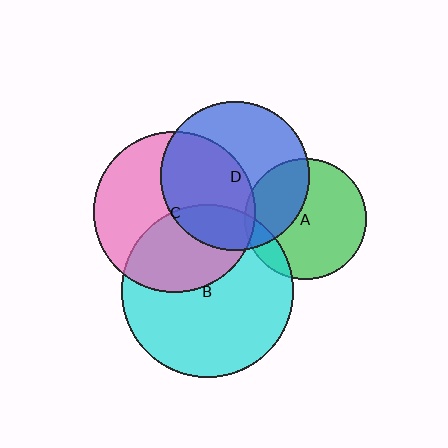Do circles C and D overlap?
Yes.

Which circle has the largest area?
Circle B (cyan).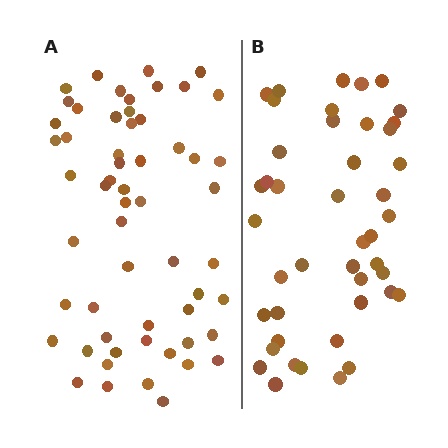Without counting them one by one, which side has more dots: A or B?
Region A (the left region) has more dots.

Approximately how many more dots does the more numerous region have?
Region A has approximately 15 more dots than region B.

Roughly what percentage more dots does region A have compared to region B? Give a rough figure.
About 30% more.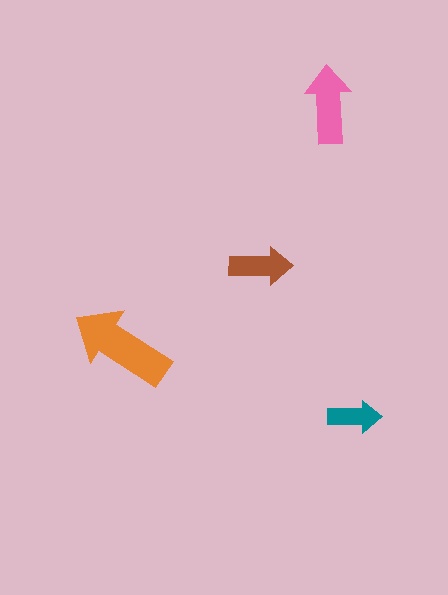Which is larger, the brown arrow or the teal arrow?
The brown one.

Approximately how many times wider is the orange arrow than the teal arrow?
About 2 times wider.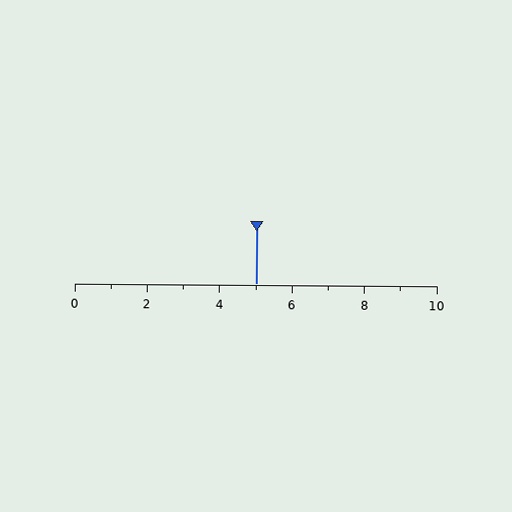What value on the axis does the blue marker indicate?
The marker indicates approximately 5.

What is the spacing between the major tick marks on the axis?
The major ticks are spaced 2 apart.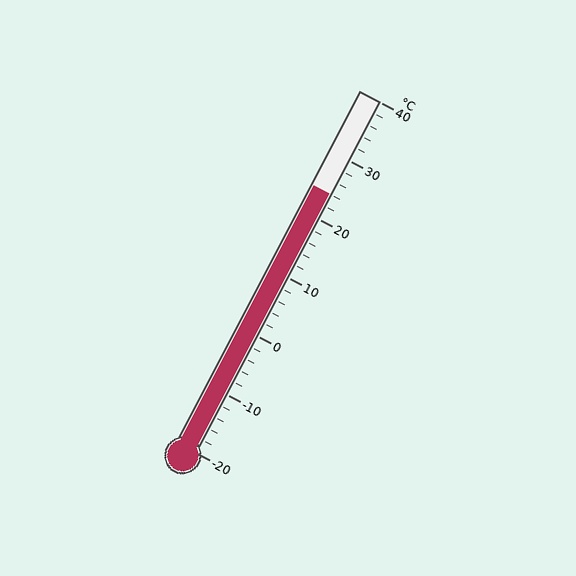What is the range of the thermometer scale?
The thermometer scale ranges from -20°C to 40°C.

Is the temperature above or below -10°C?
The temperature is above -10°C.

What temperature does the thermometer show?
The thermometer shows approximately 24°C.